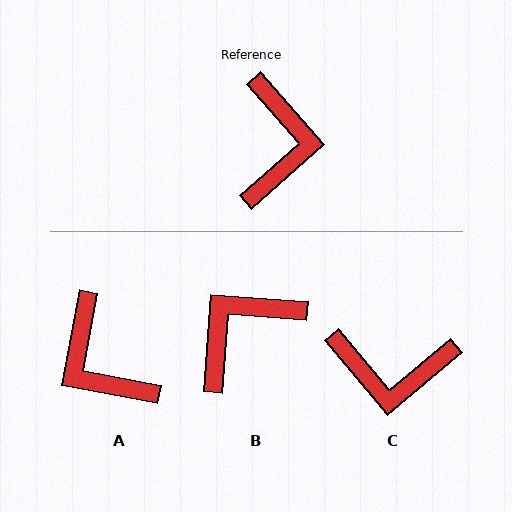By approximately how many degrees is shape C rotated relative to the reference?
Approximately 92 degrees clockwise.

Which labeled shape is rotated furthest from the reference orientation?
A, about 142 degrees away.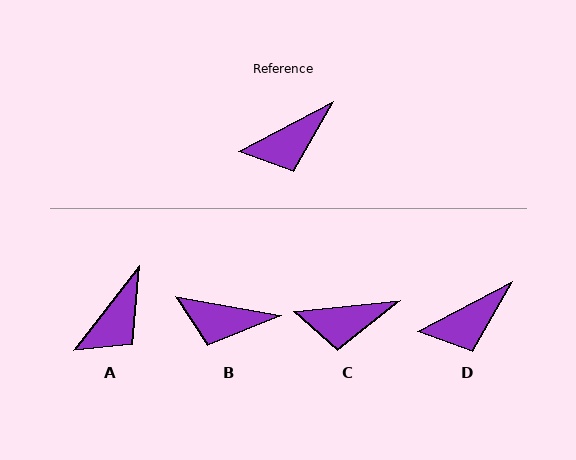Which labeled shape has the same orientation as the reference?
D.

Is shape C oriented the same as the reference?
No, it is off by about 22 degrees.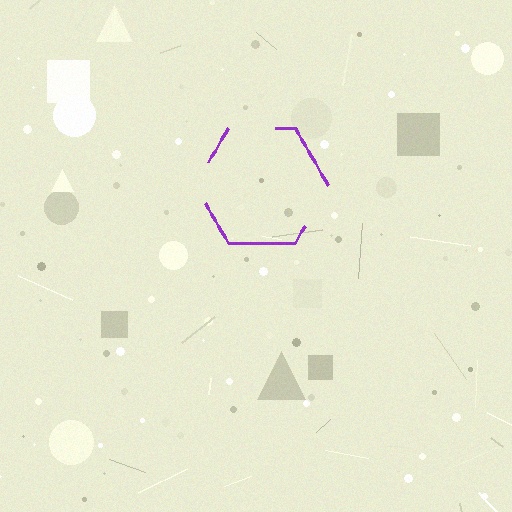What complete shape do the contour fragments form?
The contour fragments form a hexagon.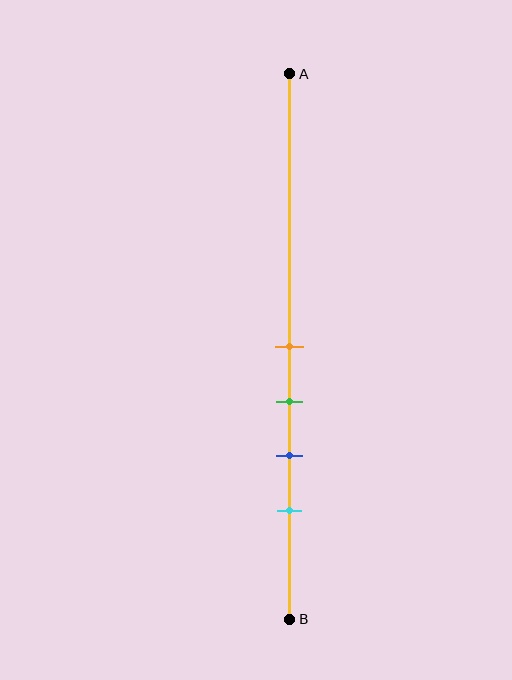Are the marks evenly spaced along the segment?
Yes, the marks are approximately evenly spaced.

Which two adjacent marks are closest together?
The orange and green marks are the closest adjacent pair.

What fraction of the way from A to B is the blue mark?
The blue mark is approximately 70% (0.7) of the way from A to B.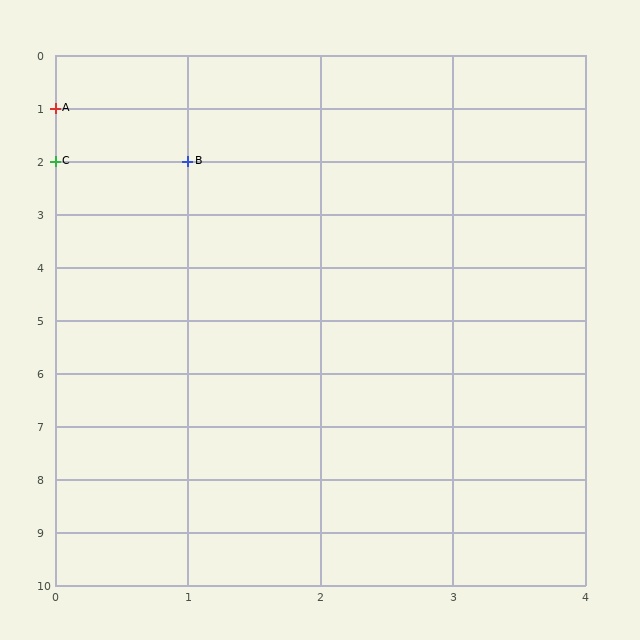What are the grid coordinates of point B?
Point B is at grid coordinates (1, 2).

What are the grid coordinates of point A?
Point A is at grid coordinates (0, 1).